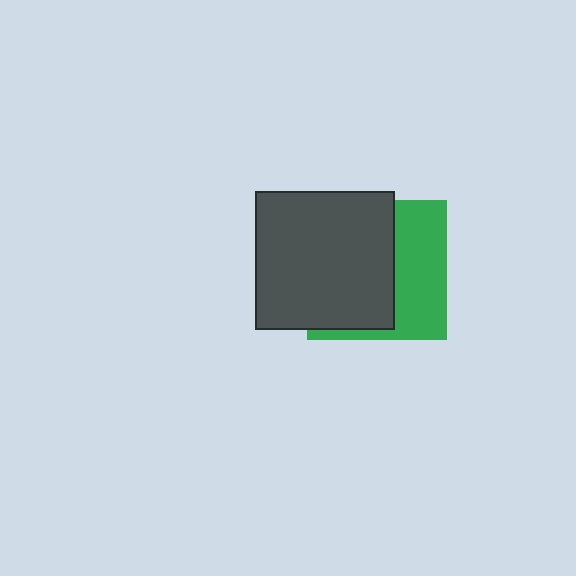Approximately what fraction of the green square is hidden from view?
Roughly 58% of the green square is hidden behind the dark gray square.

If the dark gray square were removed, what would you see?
You would see the complete green square.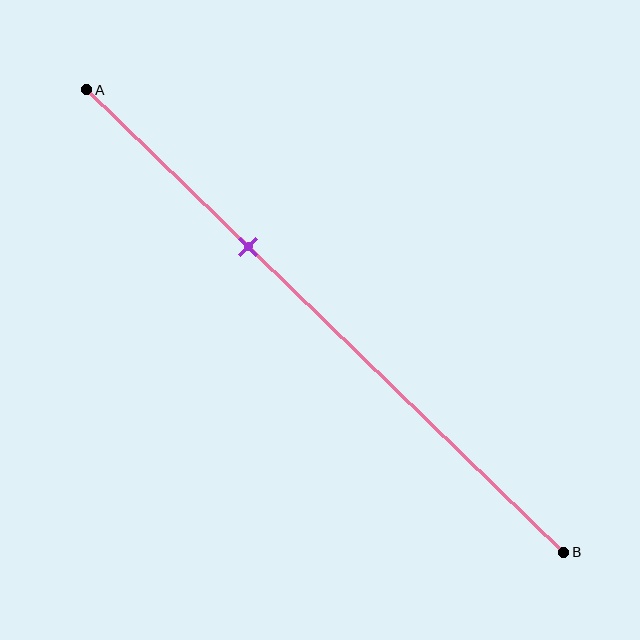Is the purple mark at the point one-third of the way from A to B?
Yes, the mark is approximately at the one-third point.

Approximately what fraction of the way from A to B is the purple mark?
The purple mark is approximately 35% of the way from A to B.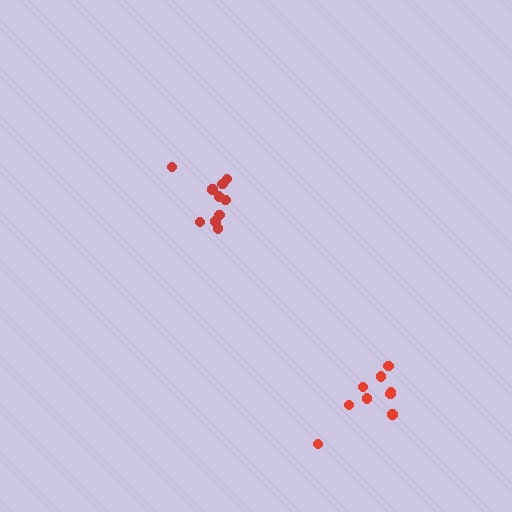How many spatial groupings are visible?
There are 2 spatial groupings.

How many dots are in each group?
Group 1: 10 dots, Group 2: 9 dots (19 total).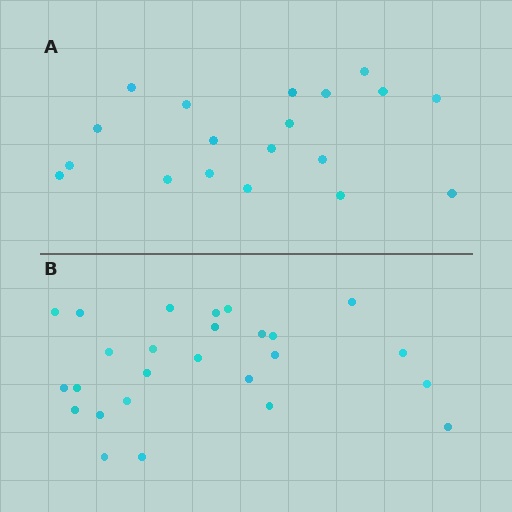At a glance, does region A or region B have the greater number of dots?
Region B (the bottom region) has more dots.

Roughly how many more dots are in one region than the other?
Region B has roughly 8 or so more dots than region A.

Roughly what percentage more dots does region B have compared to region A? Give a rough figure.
About 35% more.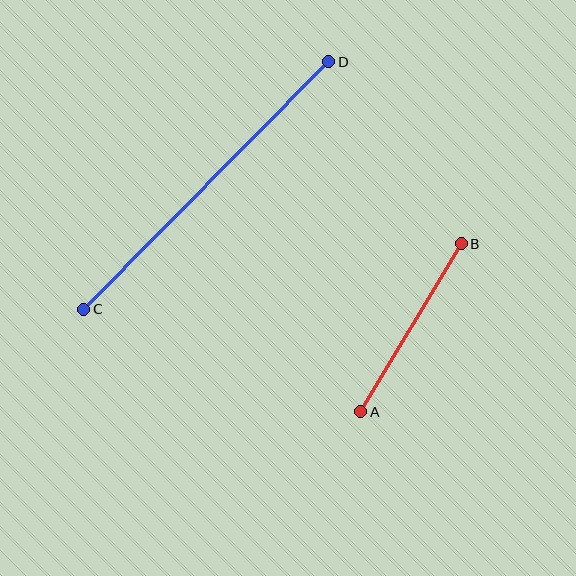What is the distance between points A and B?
The distance is approximately 196 pixels.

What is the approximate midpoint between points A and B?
The midpoint is at approximately (411, 328) pixels.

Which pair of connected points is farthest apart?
Points C and D are farthest apart.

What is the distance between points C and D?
The distance is approximately 348 pixels.